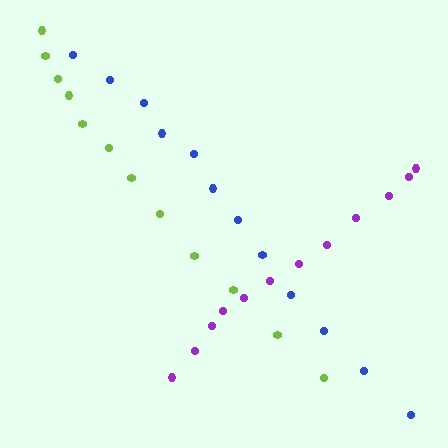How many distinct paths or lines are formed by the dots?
There are 3 distinct paths.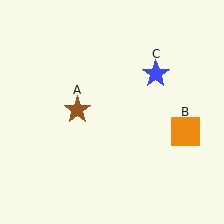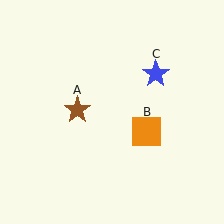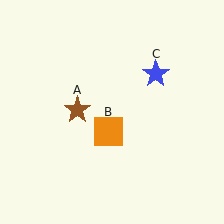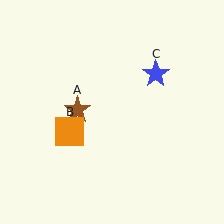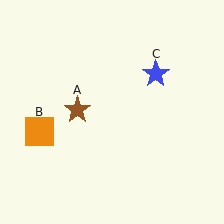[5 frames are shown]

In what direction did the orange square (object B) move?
The orange square (object B) moved left.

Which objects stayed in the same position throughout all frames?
Brown star (object A) and blue star (object C) remained stationary.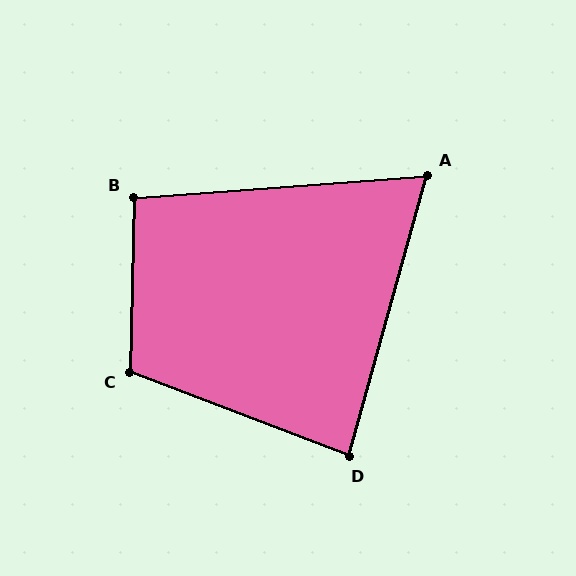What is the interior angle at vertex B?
Approximately 95 degrees (obtuse).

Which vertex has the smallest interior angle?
A, at approximately 70 degrees.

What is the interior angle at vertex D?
Approximately 85 degrees (acute).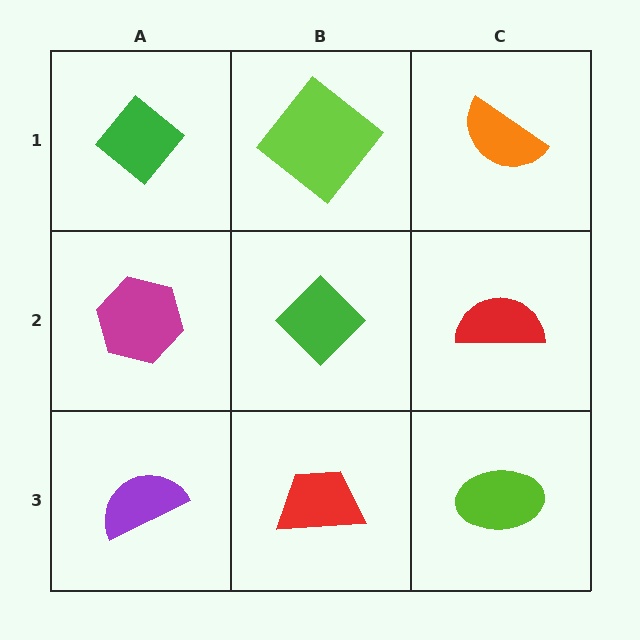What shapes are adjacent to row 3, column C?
A red semicircle (row 2, column C), a red trapezoid (row 3, column B).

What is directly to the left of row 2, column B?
A magenta hexagon.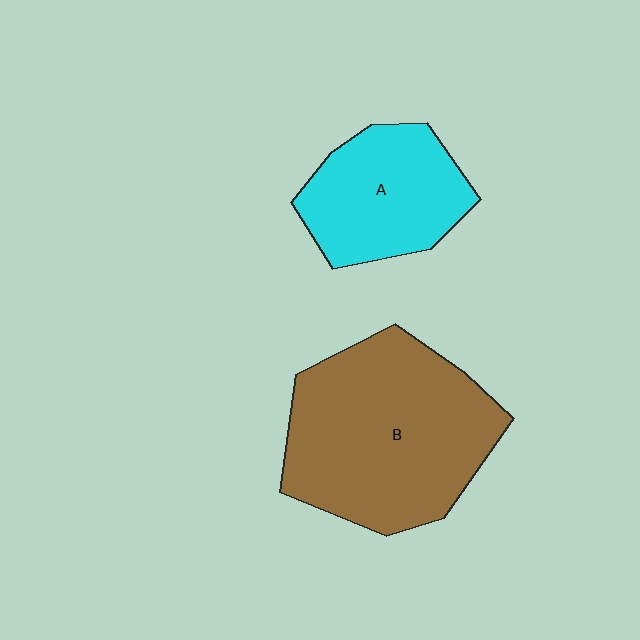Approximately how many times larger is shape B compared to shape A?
Approximately 1.8 times.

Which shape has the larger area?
Shape B (brown).